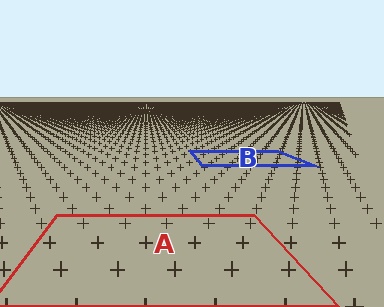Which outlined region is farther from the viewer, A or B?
Region B is farther from the viewer — the texture elements inside it appear smaller and more densely packed.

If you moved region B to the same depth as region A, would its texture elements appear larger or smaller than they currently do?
They would appear larger. At a closer depth, the same texture elements are projected at a bigger on-screen size.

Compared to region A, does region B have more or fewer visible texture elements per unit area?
Region B has more texture elements per unit area — they are packed more densely because it is farther away.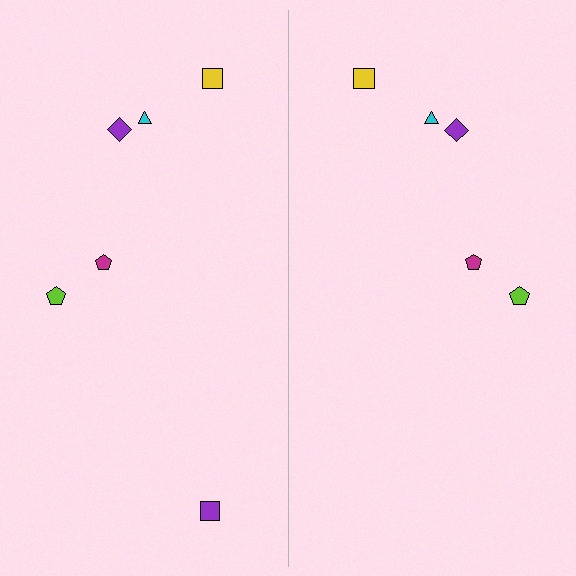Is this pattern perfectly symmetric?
No, the pattern is not perfectly symmetric. A purple square is missing from the right side.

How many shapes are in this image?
There are 11 shapes in this image.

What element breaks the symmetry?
A purple square is missing from the right side.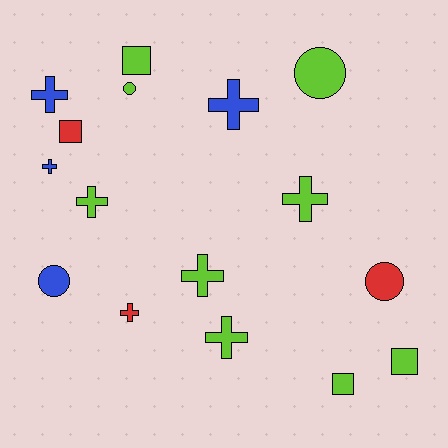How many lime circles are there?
There are 2 lime circles.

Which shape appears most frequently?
Cross, with 8 objects.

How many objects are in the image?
There are 16 objects.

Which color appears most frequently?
Lime, with 9 objects.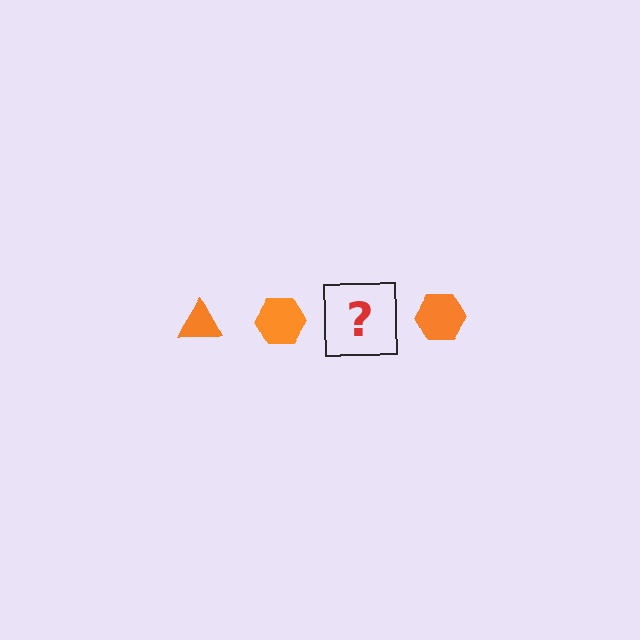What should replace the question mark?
The question mark should be replaced with an orange triangle.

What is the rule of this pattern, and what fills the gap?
The rule is that the pattern cycles through triangle, hexagon shapes in orange. The gap should be filled with an orange triangle.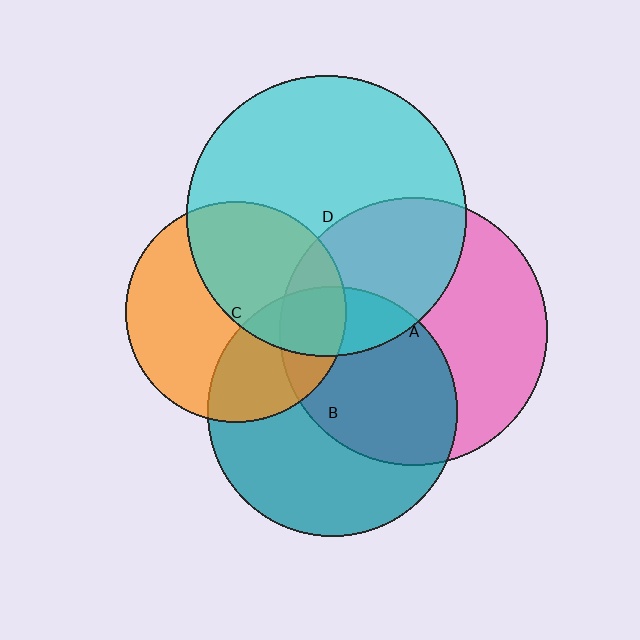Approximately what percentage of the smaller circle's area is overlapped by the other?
Approximately 40%.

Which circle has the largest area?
Circle D (cyan).